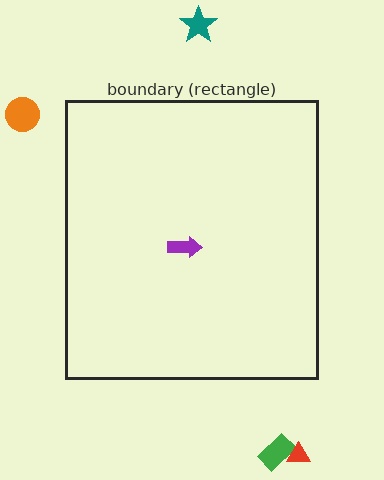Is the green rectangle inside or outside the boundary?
Outside.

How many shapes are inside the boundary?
1 inside, 4 outside.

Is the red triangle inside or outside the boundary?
Outside.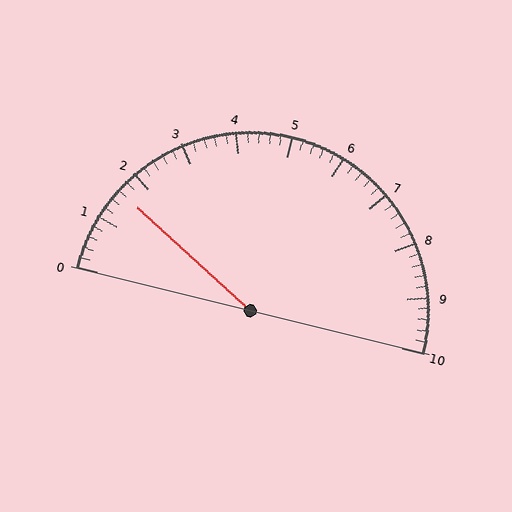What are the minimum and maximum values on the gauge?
The gauge ranges from 0 to 10.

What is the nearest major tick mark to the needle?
The nearest major tick mark is 2.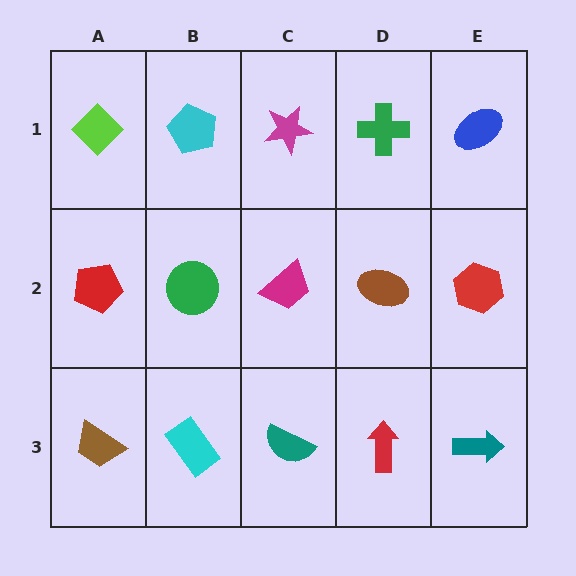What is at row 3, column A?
A brown trapezoid.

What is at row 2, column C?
A magenta trapezoid.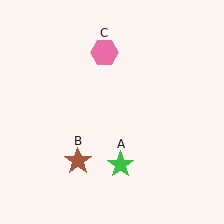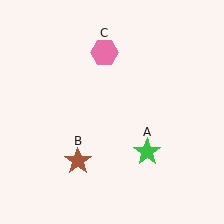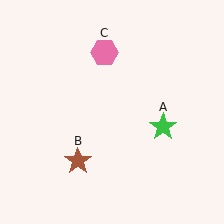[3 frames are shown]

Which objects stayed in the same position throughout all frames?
Brown star (object B) and pink hexagon (object C) remained stationary.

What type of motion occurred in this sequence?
The green star (object A) rotated counterclockwise around the center of the scene.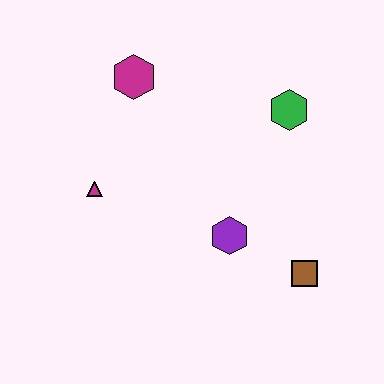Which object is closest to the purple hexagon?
The brown square is closest to the purple hexagon.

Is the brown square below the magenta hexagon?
Yes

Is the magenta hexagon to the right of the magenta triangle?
Yes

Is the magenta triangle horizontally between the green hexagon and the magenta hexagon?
No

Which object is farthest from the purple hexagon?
The magenta hexagon is farthest from the purple hexagon.